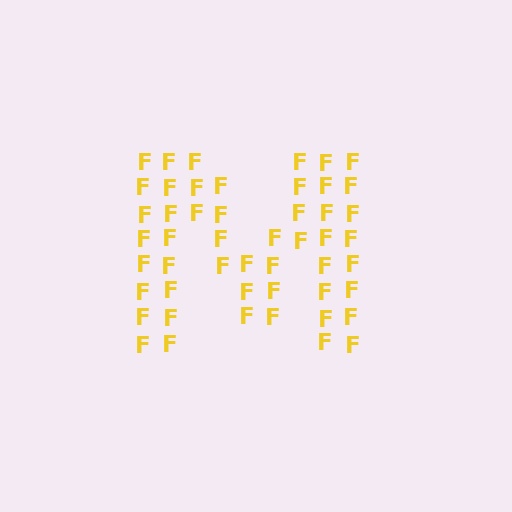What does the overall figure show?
The overall figure shows the letter M.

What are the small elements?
The small elements are letter F's.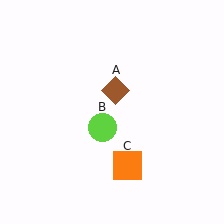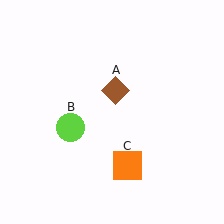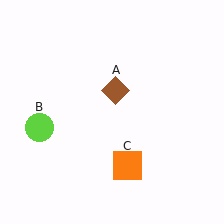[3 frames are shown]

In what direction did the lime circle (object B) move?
The lime circle (object B) moved left.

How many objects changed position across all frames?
1 object changed position: lime circle (object B).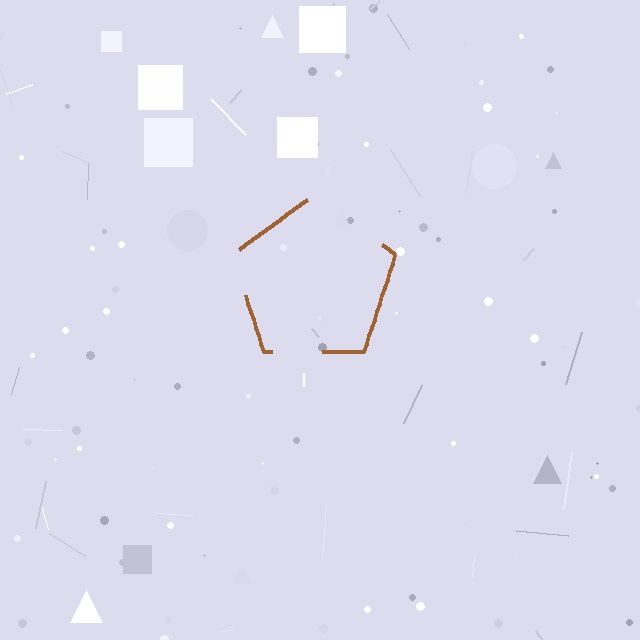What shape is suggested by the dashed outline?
The dashed outline suggests a pentagon.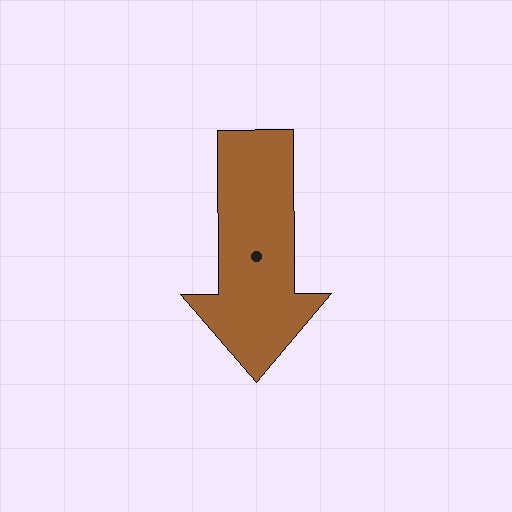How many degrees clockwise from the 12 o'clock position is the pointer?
Approximately 180 degrees.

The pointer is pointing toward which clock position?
Roughly 6 o'clock.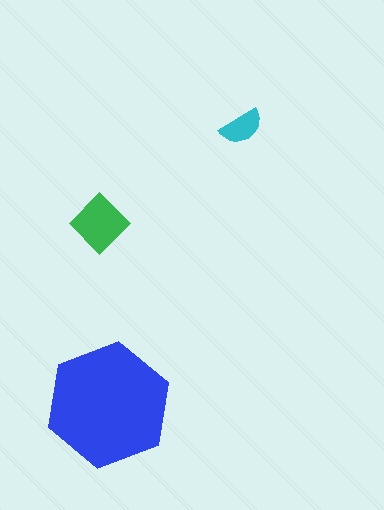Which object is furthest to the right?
The cyan semicircle is rightmost.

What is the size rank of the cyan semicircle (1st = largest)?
3rd.